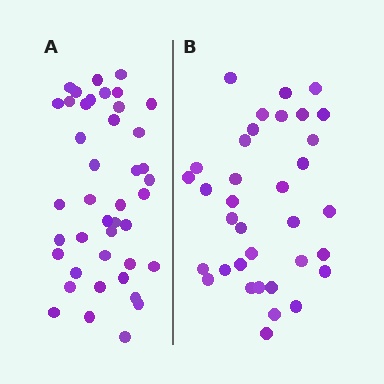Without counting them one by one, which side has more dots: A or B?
Region A (the left region) has more dots.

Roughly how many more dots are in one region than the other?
Region A has roughly 8 or so more dots than region B.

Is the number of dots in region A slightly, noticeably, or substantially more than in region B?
Region A has only slightly more — the two regions are fairly close. The ratio is roughly 1.2 to 1.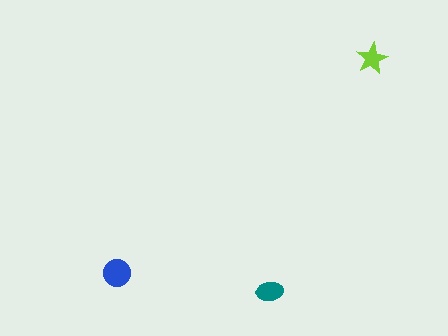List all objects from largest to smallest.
The blue circle, the teal ellipse, the lime star.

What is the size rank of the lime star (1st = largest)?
3rd.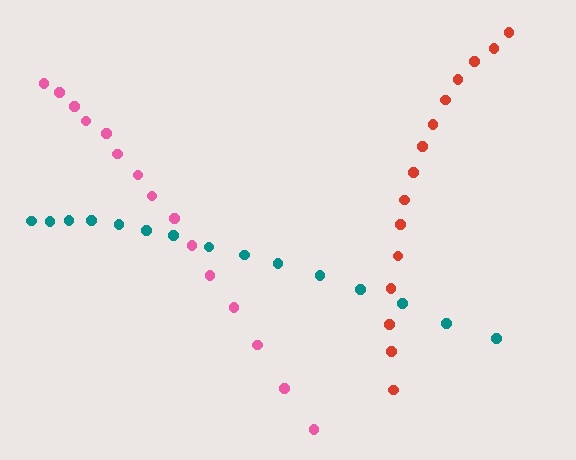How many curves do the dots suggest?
There are 3 distinct paths.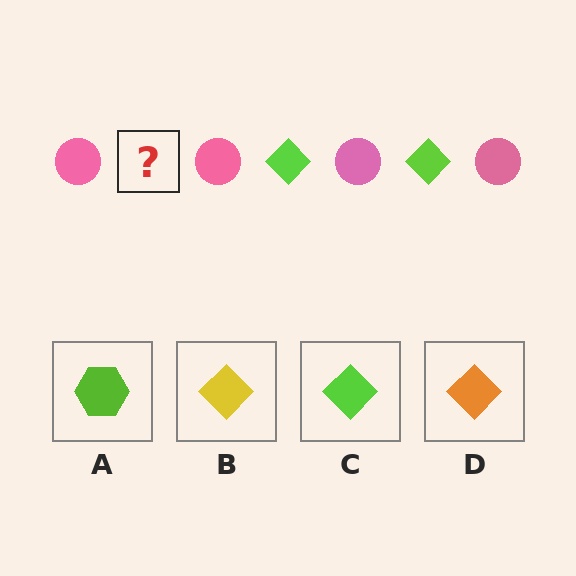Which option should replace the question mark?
Option C.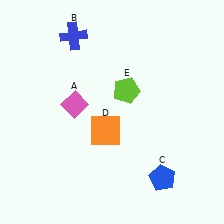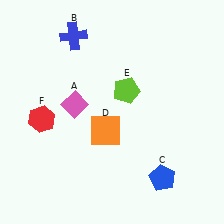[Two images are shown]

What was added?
A red hexagon (F) was added in Image 2.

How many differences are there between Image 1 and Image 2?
There is 1 difference between the two images.